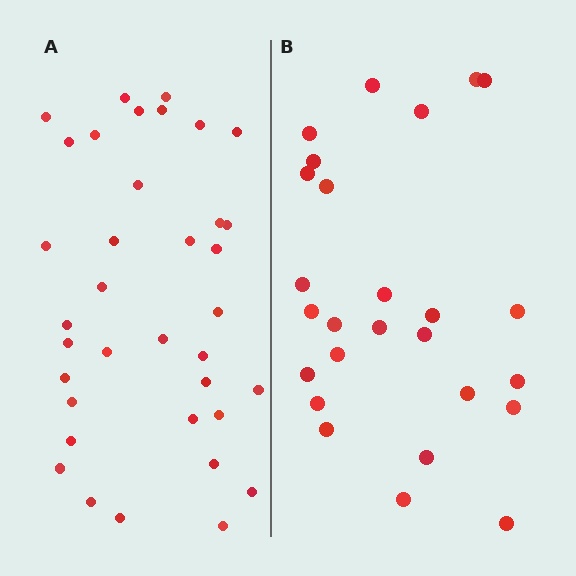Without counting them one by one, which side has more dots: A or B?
Region A (the left region) has more dots.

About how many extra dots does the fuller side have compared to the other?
Region A has roughly 10 or so more dots than region B.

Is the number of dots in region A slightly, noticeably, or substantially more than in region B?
Region A has noticeably more, but not dramatically so. The ratio is roughly 1.4 to 1.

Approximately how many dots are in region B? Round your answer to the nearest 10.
About 30 dots. (The exact count is 26, which rounds to 30.)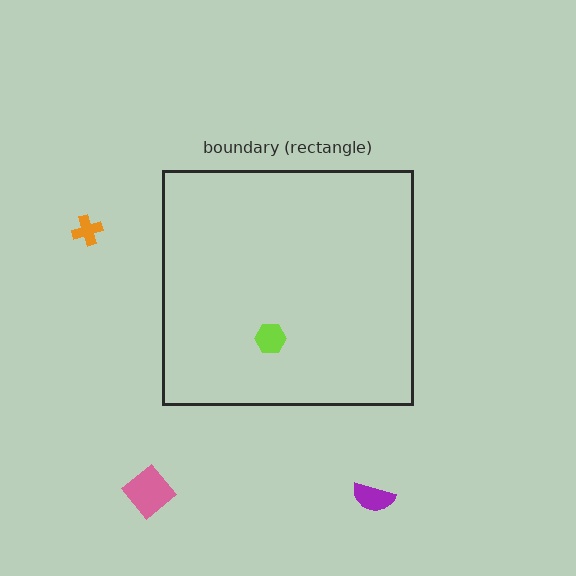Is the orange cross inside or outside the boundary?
Outside.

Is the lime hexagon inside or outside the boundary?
Inside.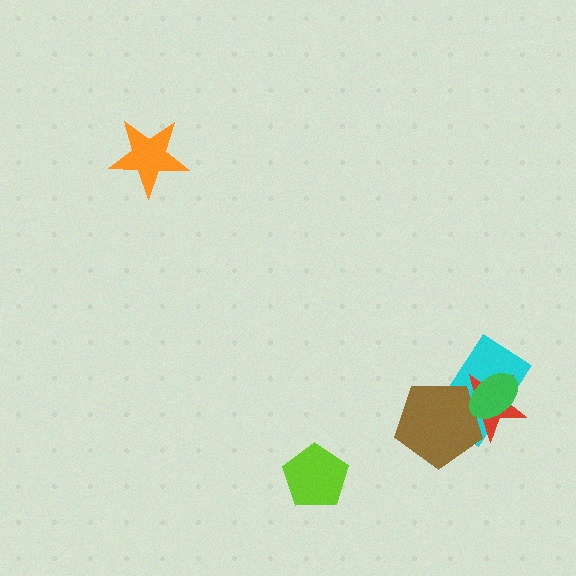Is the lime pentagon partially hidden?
No, no other shape covers it.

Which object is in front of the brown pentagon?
The green ellipse is in front of the brown pentagon.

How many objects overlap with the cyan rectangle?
3 objects overlap with the cyan rectangle.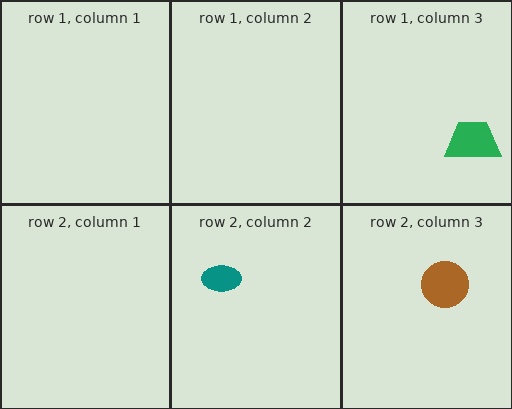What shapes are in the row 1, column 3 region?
The green trapezoid.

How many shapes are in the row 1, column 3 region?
1.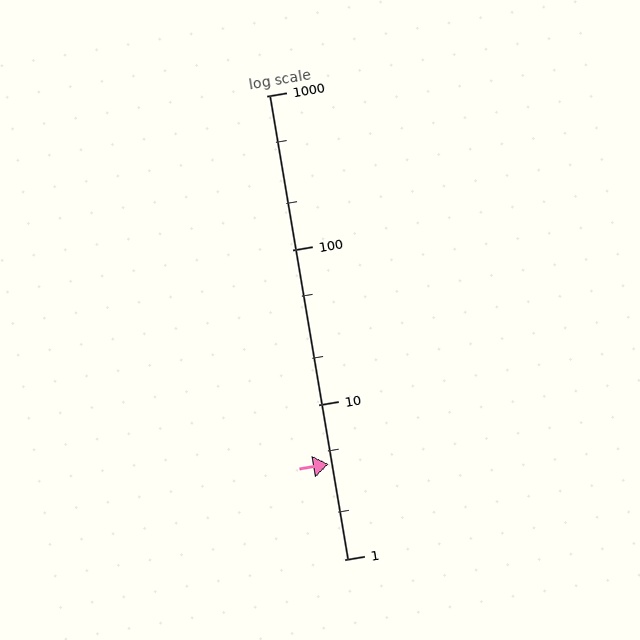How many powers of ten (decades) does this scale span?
The scale spans 3 decades, from 1 to 1000.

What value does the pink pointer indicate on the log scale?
The pointer indicates approximately 4.1.